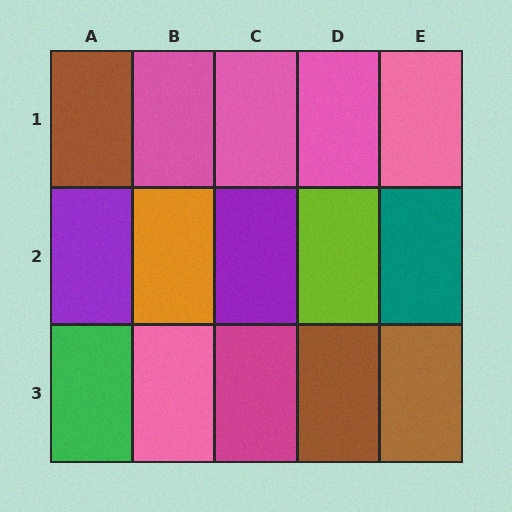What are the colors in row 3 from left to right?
Green, pink, magenta, brown, brown.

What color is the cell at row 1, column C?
Pink.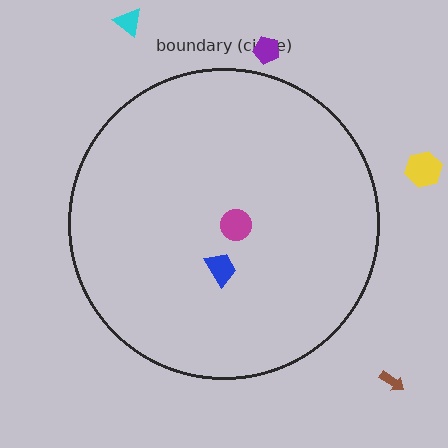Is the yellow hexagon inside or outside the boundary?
Outside.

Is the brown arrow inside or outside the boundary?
Outside.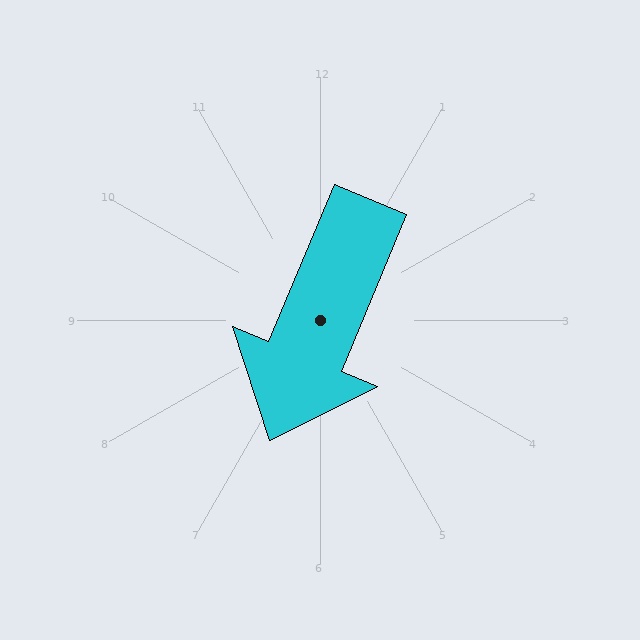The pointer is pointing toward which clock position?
Roughly 7 o'clock.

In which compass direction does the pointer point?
Southwest.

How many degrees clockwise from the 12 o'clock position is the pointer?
Approximately 203 degrees.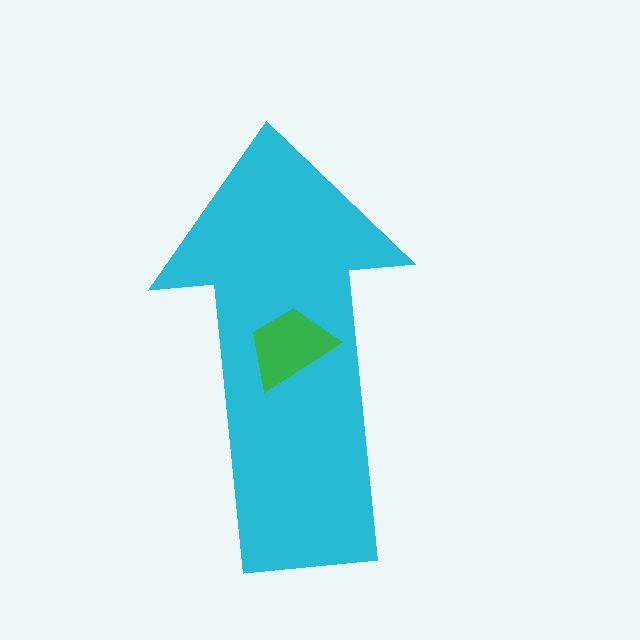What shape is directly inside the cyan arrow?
The green trapezoid.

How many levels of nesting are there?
2.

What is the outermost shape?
The cyan arrow.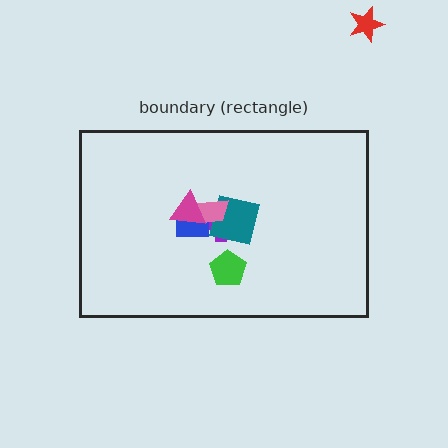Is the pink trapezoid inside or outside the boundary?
Inside.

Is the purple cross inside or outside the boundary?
Inside.